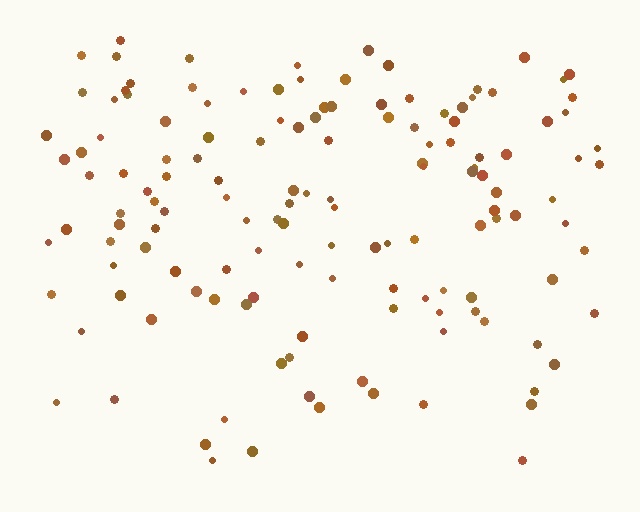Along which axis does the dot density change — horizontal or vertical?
Vertical.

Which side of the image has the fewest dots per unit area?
The bottom.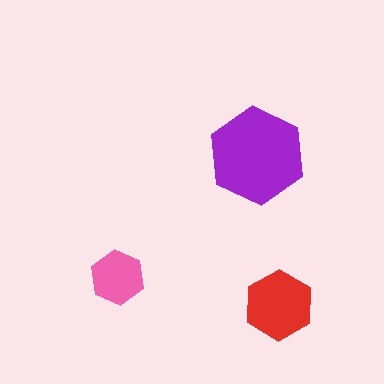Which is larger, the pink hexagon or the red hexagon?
The red one.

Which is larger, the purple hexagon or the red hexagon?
The purple one.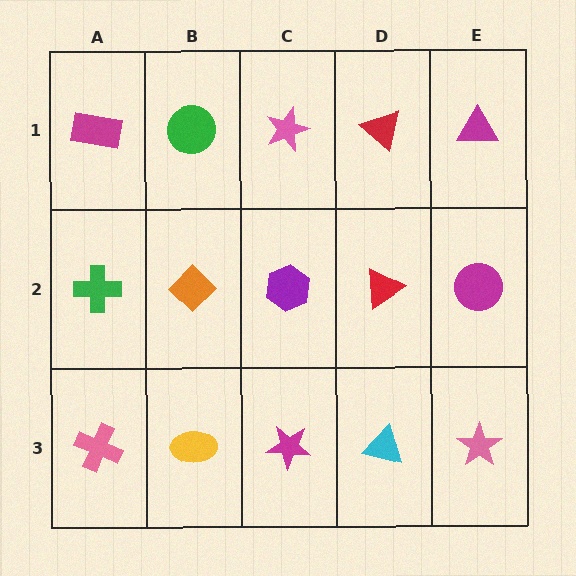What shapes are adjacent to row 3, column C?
A purple hexagon (row 2, column C), a yellow ellipse (row 3, column B), a cyan triangle (row 3, column D).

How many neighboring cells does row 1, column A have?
2.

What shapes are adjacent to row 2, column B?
A green circle (row 1, column B), a yellow ellipse (row 3, column B), a green cross (row 2, column A), a purple hexagon (row 2, column C).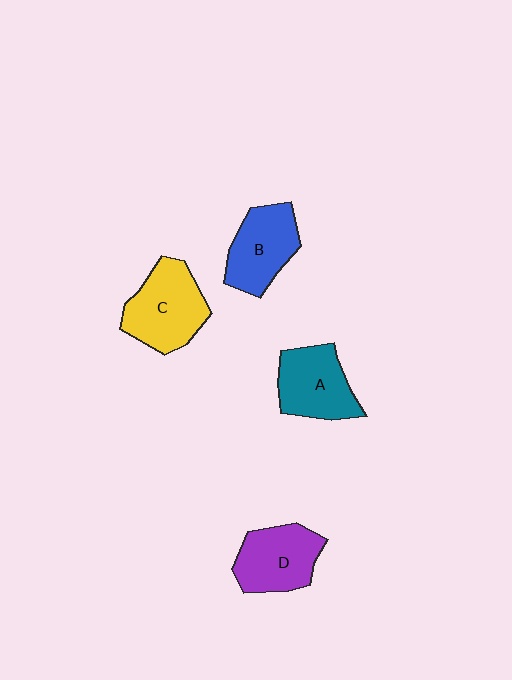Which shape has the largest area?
Shape C (yellow).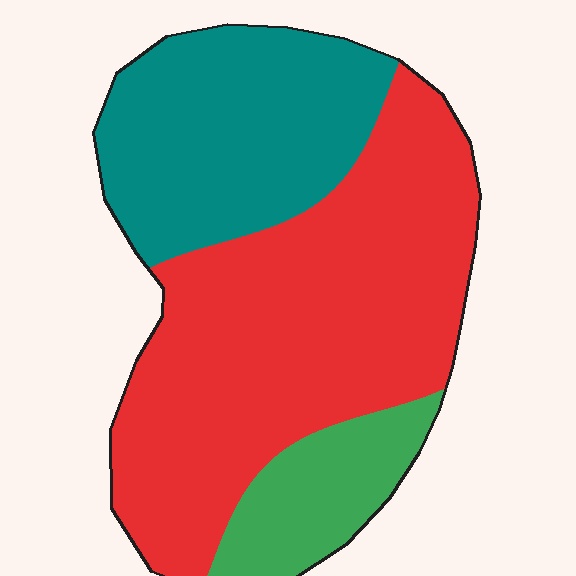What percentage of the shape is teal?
Teal takes up about one third (1/3) of the shape.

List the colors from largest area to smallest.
From largest to smallest: red, teal, green.